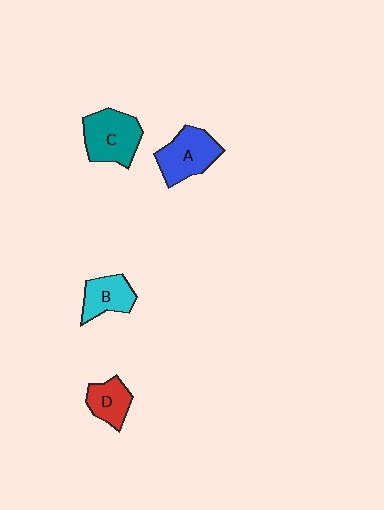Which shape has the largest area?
Shape C (teal).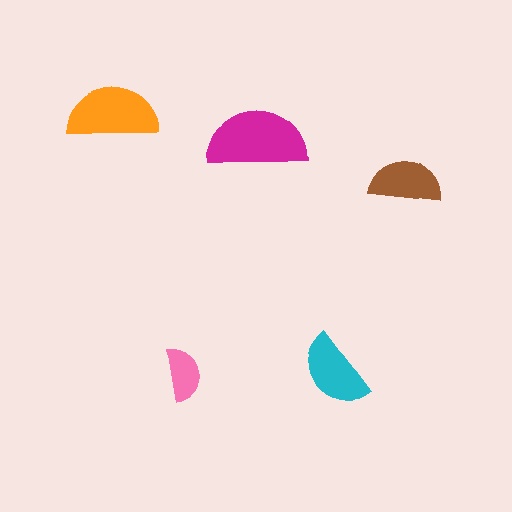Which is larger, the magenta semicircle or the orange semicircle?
The magenta one.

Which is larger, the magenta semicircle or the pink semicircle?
The magenta one.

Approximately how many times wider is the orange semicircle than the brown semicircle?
About 1.5 times wider.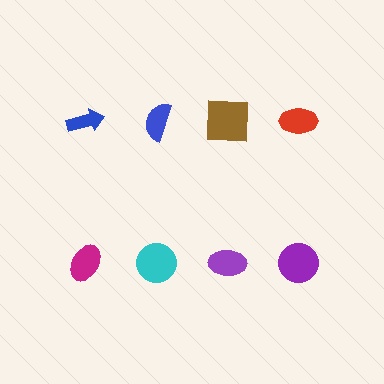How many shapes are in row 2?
4 shapes.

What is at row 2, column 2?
A cyan circle.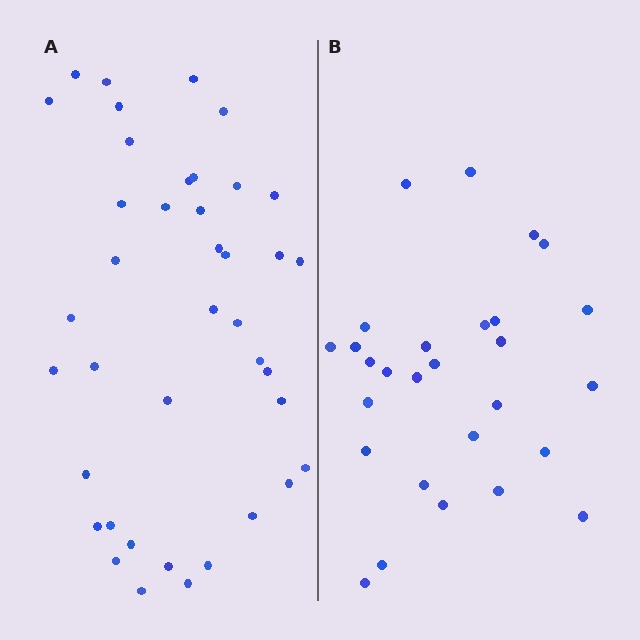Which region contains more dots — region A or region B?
Region A (the left region) has more dots.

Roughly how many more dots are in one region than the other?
Region A has roughly 12 or so more dots than region B.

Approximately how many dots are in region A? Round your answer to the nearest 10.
About 40 dots.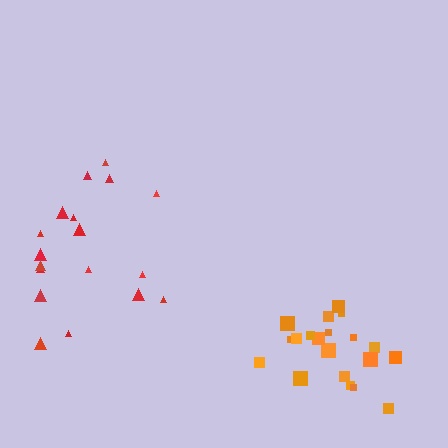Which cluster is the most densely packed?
Orange.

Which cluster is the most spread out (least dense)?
Red.